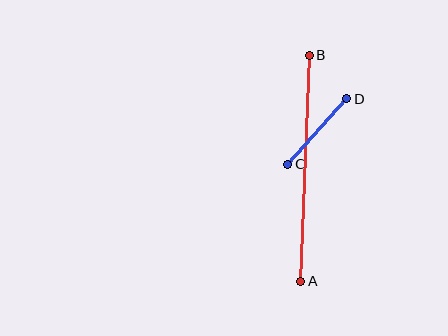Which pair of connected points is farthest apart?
Points A and B are farthest apart.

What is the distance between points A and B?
The distance is approximately 226 pixels.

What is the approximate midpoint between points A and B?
The midpoint is at approximately (305, 168) pixels.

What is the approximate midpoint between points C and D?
The midpoint is at approximately (317, 131) pixels.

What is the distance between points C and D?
The distance is approximately 88 pixels.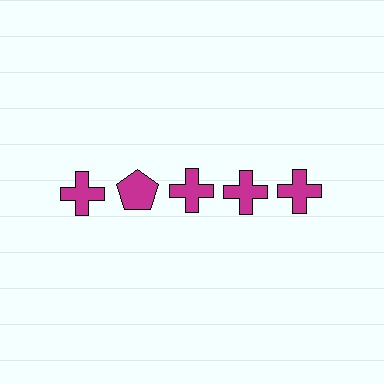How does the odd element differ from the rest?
It has a different shape: pentagon instead of cross.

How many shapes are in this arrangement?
There are 5 shapes arranged in a grid pattern.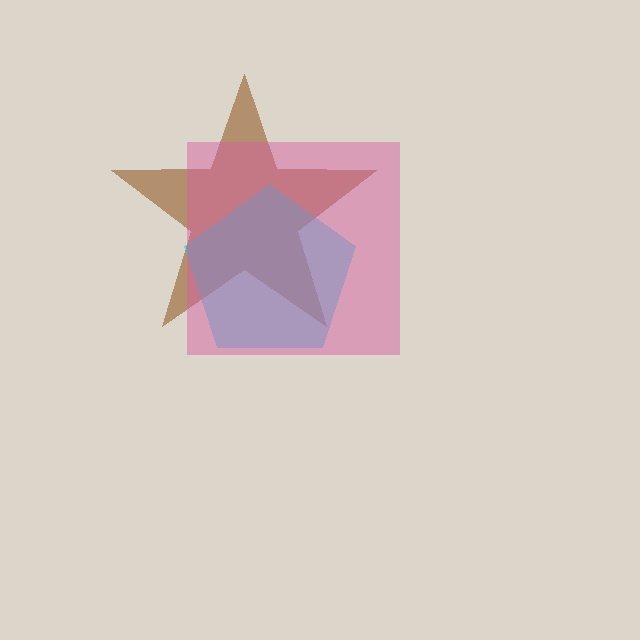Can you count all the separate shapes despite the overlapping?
Yes, there are 3 separate shapes.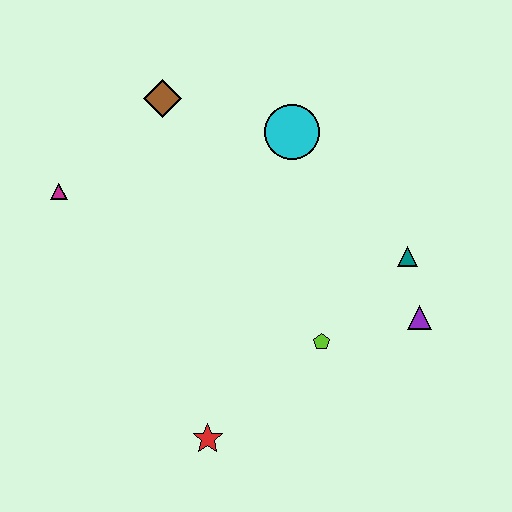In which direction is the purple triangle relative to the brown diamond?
The purple triangle is to the right of the brown diamond.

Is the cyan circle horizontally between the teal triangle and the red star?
Yes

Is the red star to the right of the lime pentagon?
No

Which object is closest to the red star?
The lime pentagon is closest to the red star.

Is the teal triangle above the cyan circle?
No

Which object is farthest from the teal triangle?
The magenta triangle is farthest from the teal triangle.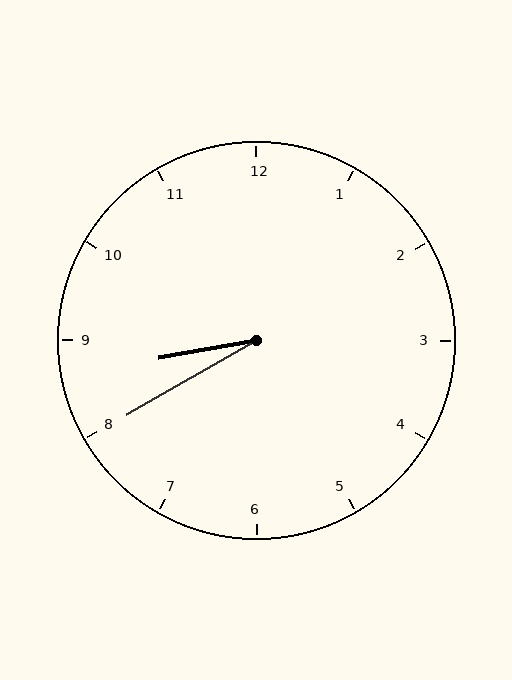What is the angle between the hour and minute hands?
Approximately 20 degrees.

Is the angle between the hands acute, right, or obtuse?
It is acute.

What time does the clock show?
8:40.